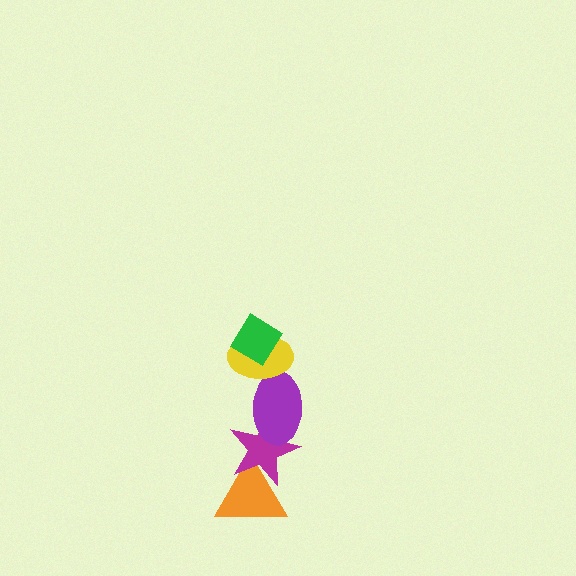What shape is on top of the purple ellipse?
The yellow ellipse is on top of the purple ellipse.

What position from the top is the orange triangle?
The orange triangle is 5th from the top.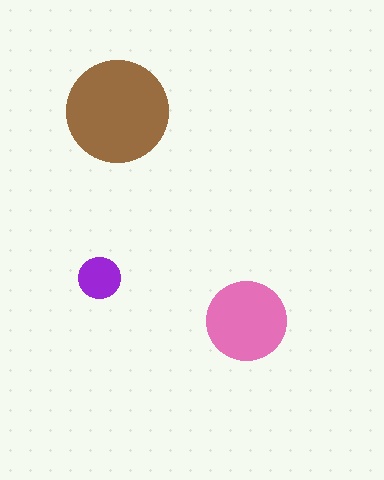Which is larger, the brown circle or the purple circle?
The brown one.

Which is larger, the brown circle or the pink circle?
The brown one.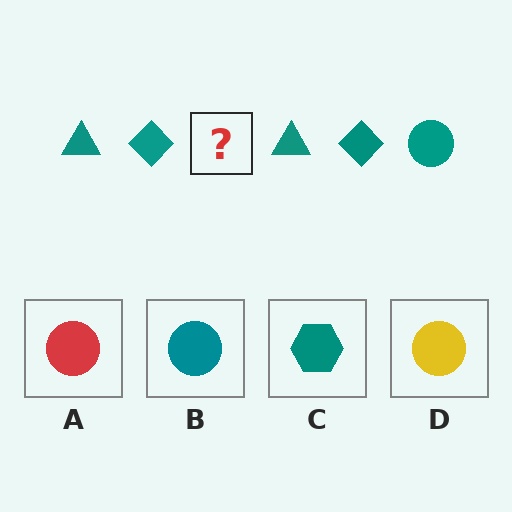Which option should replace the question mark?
Option B.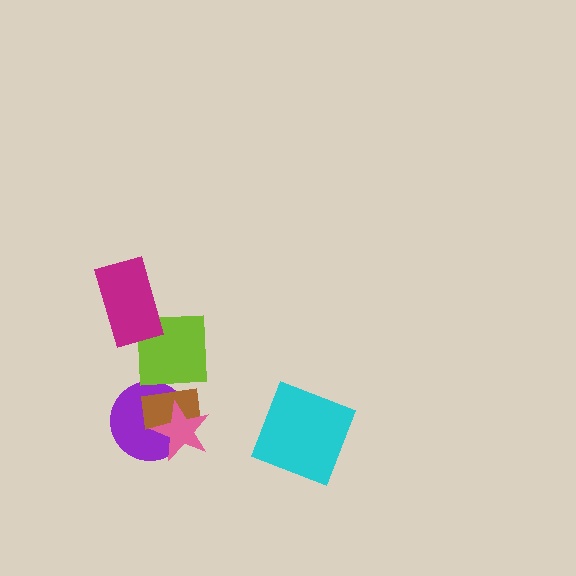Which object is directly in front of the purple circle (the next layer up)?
The brown rectangle is directly in front of the purple circle.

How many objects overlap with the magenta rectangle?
1 object overlaps with the magenta rectangle.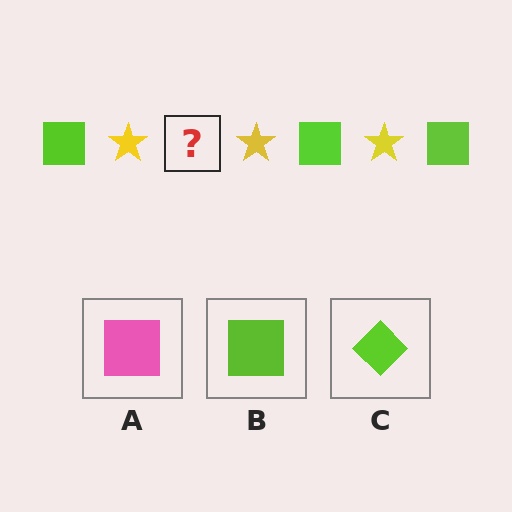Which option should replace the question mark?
Option B.